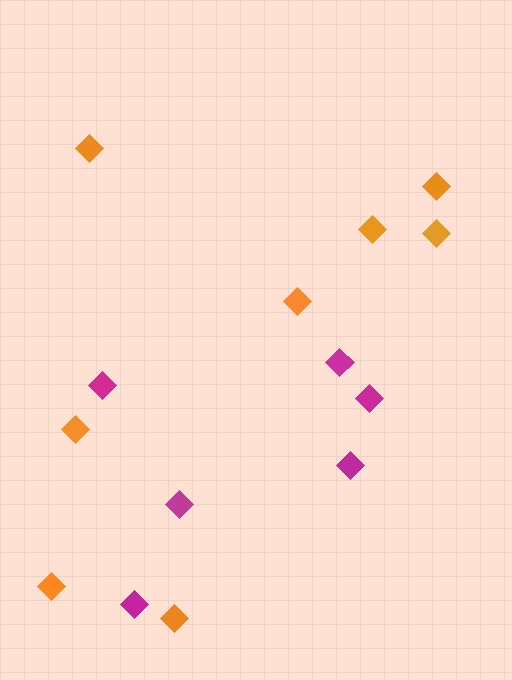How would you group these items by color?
There are 2 groups: one group of orange diamonds (8) and one group of magenta diamonds (6).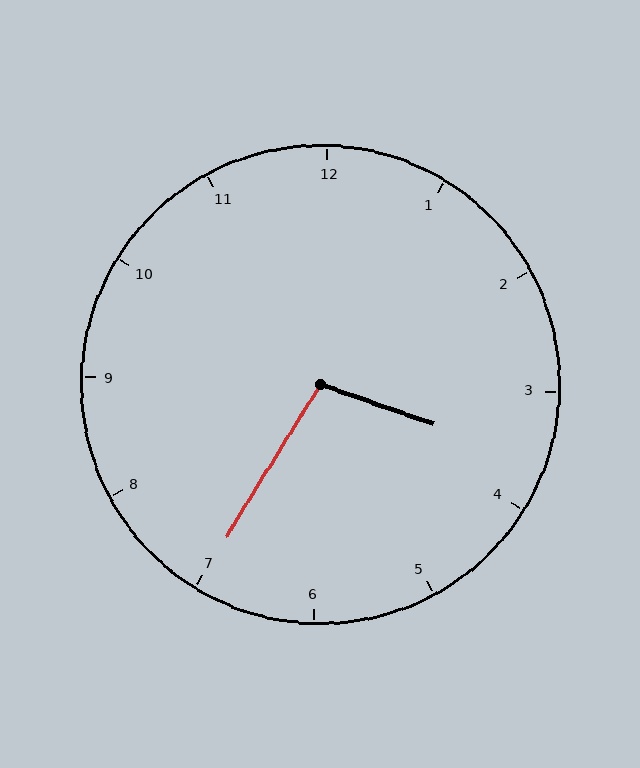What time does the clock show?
3:35.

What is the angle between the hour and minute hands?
Approximately 102 degrees.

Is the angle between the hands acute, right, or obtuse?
It is obtuse.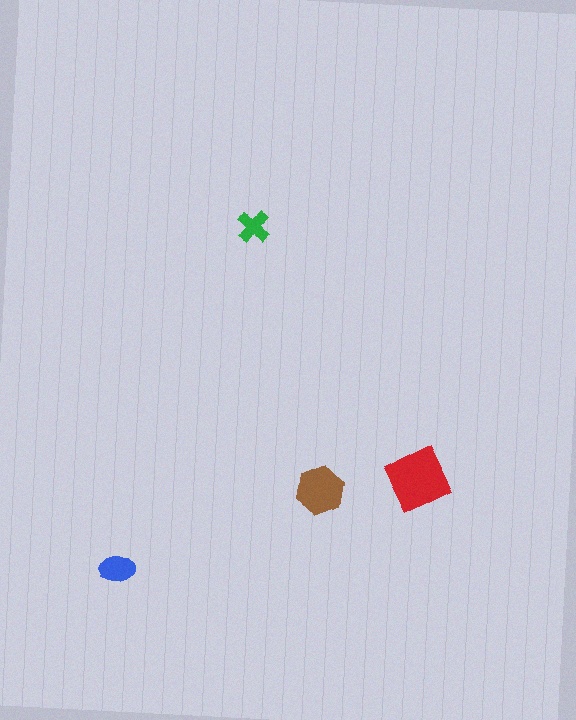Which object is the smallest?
The green cross.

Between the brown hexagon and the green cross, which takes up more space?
The brown hexagon.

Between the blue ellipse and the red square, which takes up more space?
The red square.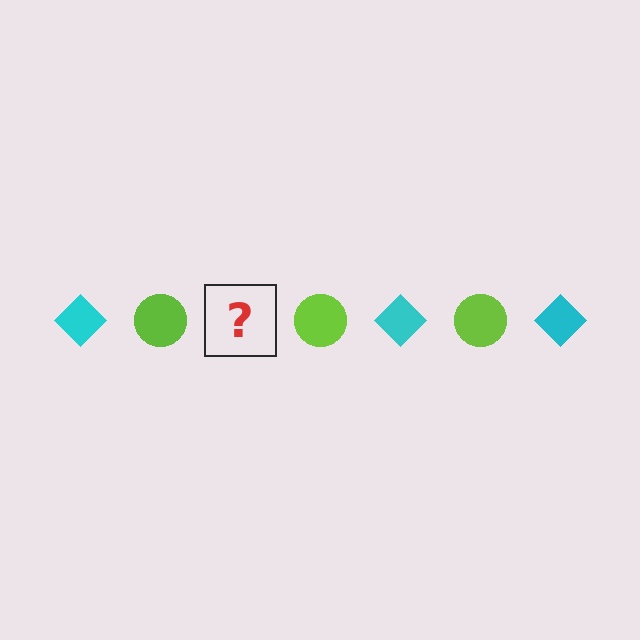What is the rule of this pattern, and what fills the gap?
The rule is that the pattern alternates between cyan diamond and lime circle. The gap should be filled with a cyan diamond.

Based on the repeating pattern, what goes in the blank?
The blank should be a cyan diamond.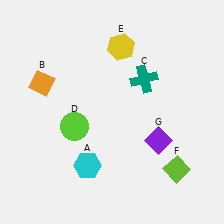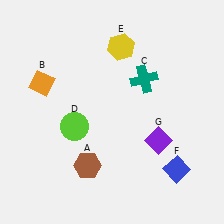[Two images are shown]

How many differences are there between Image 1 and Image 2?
There are 2 differences between the two images.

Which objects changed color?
A changed from cyan to brown. F changed from lime to blue.